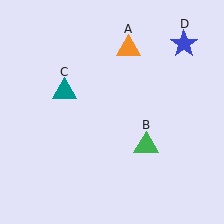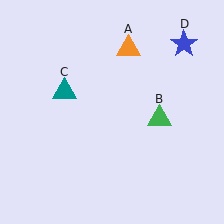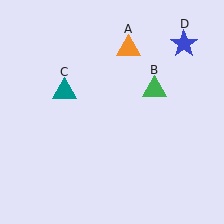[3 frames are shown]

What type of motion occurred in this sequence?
The green triangle (object B) rotated counterclockwise around the center of the scene.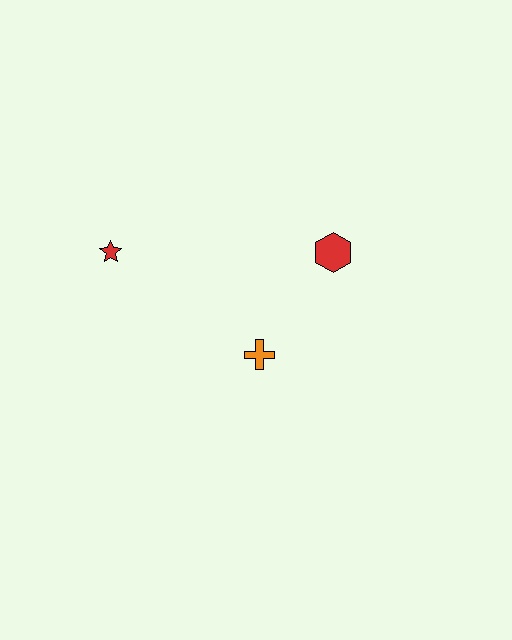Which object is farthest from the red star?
The red hexagon is farthest from the red star.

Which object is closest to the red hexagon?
The orange cross is closest to the red hexagon.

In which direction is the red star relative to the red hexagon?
The red star is to the left of the red hexagon.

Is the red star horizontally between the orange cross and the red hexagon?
No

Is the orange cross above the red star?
No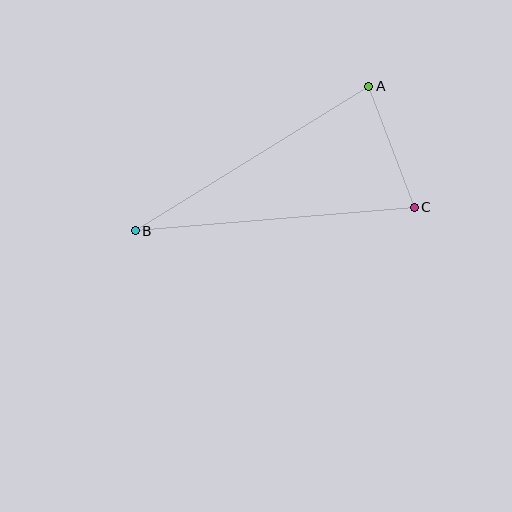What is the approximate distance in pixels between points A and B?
The distance between A and B is approximately 275 pixels.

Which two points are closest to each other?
Points A and C are closest to each other.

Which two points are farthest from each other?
Points B and C are farthest from each other.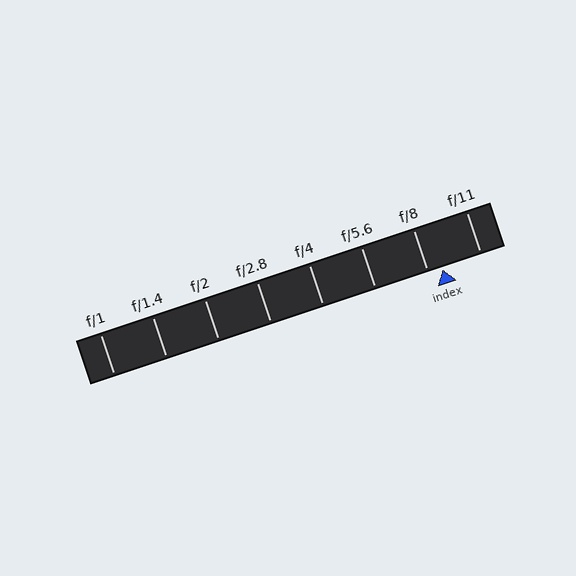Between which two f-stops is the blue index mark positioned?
The index mark is between f/8 and f/11.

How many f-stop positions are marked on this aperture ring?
There are 8 f-stop positions marked.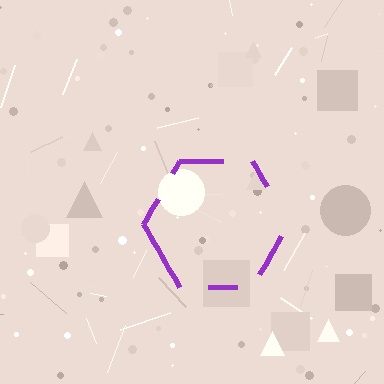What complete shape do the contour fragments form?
The contour fragments form a hexagon.